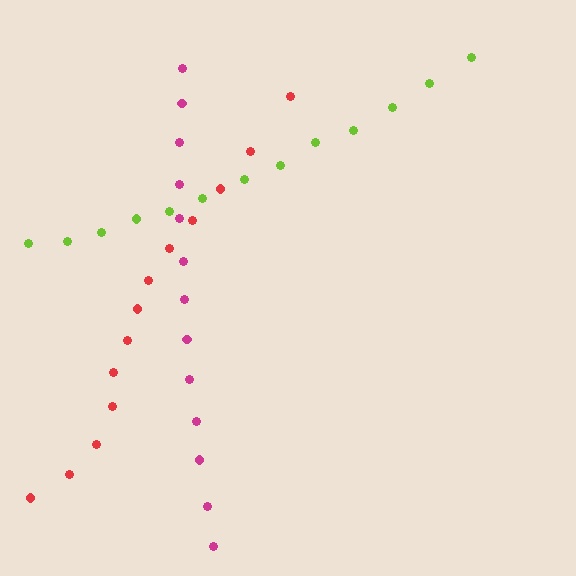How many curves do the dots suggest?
There are 3 distinct paths.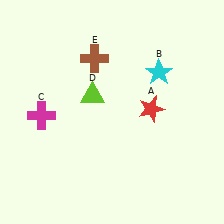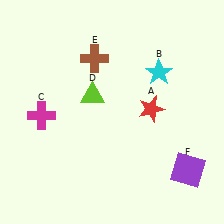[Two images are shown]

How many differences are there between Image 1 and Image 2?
There is 1 difference between the two images.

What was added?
A purple square (F) was added in Image 2.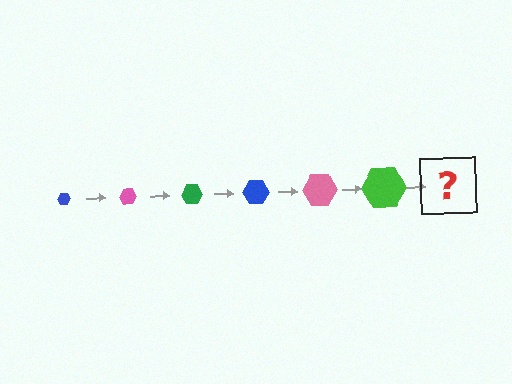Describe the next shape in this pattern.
It should be a blue hexagon, larger than the previous one.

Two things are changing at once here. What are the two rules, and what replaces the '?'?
The two rules are that the hexagon grows larger each step and the color cycles through blue, pink, and green. The '?' should be a blue hexagon, larger than the previous one.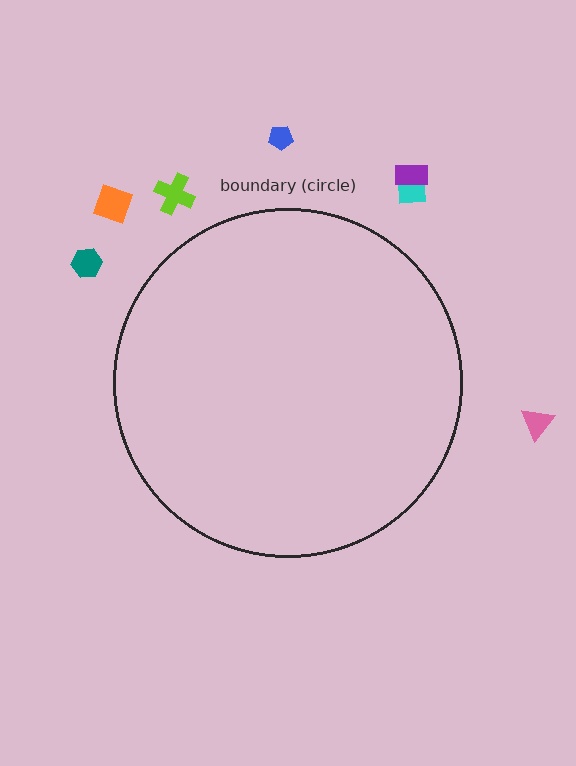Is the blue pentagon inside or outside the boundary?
Outside.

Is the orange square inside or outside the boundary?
Outside.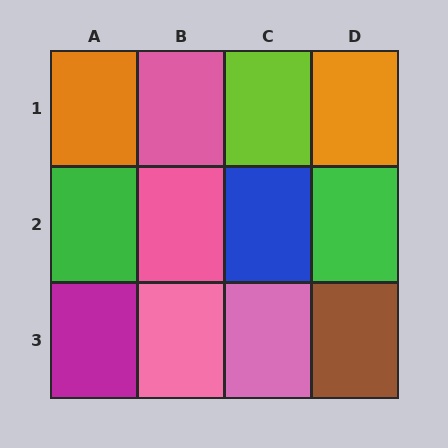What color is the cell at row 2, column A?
Green.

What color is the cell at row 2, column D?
Green.